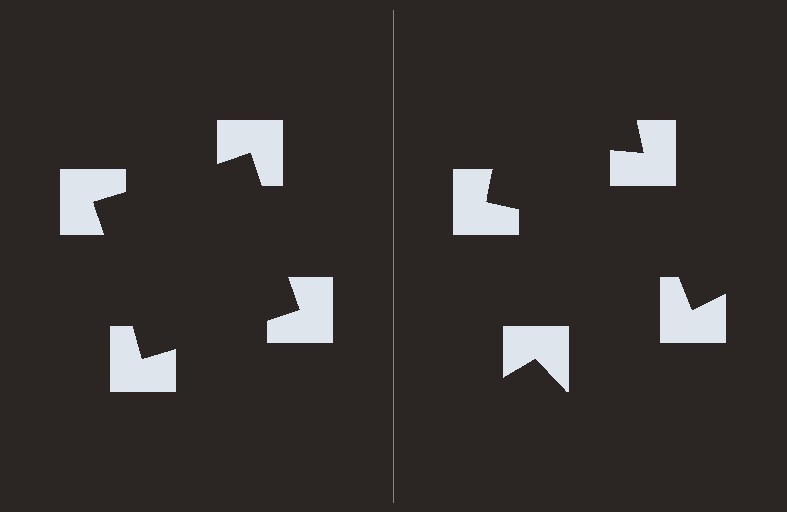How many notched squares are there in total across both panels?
8 — 4 on each side.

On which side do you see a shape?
An illusory square appears on the left side. On the right side the wedge cuts are rotated, so no coherent shape forms.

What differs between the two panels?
The notched squares are positioned identically on both sides; only the wedge orientations differ. On the left they align to a square; on the right they are misaligned.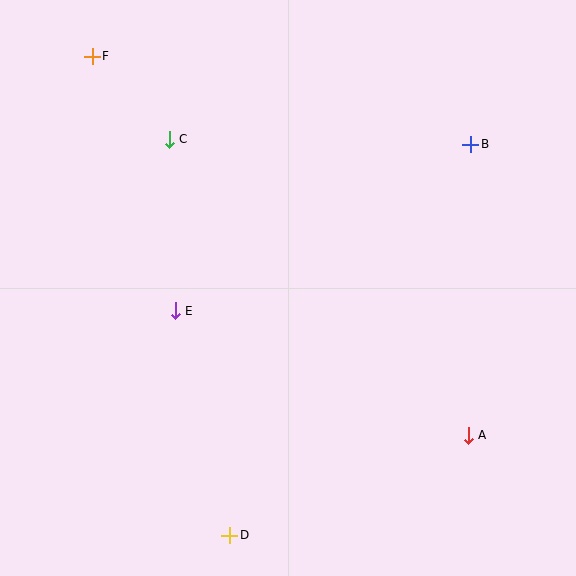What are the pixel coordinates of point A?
Point A is at (468, 435).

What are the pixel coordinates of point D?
Point D is at (230, 535).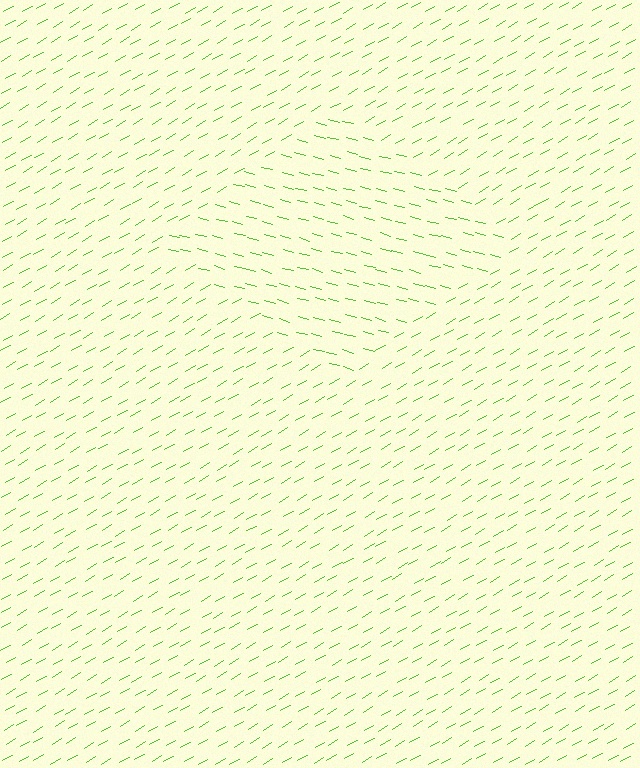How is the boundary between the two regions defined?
The boundary is defined purely by a change in line orientation (approximately 45 degrees difference). All lines are the same color and thickness.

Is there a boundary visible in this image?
Yes, there is a texture boundary formed by a change in line orientation.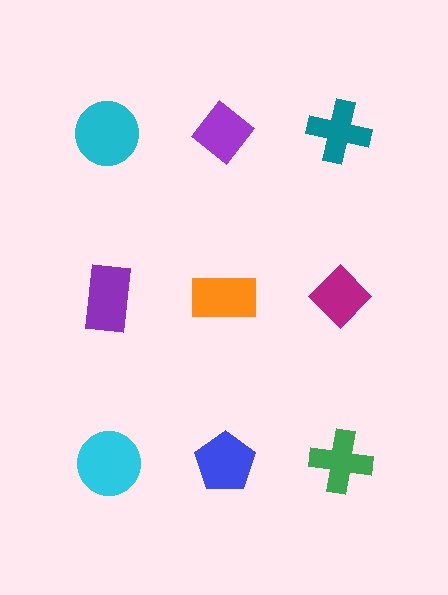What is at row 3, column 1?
A cyan circle.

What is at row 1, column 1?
A cyan circle.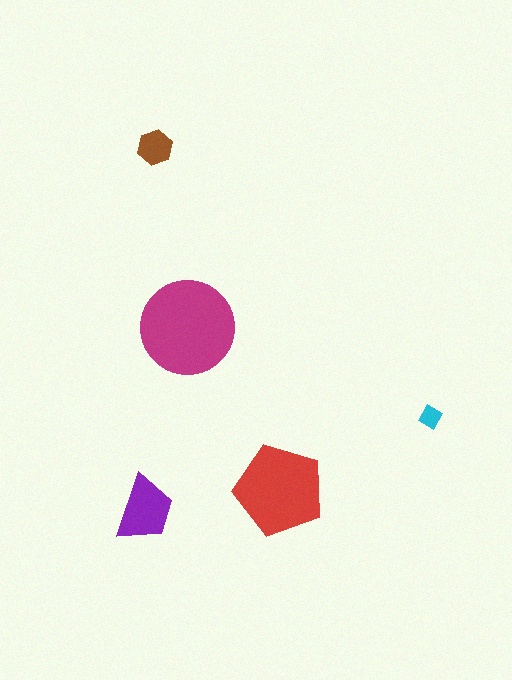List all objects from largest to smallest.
The magenta circle, the red pentagon, the purple trapezoid, the brown hexagon, the cyan diamond.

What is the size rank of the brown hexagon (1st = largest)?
4th.